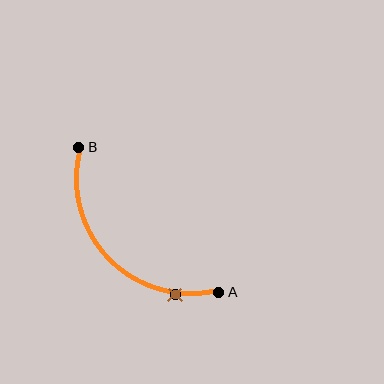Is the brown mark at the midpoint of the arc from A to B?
No. The brown mark lies on the arc but is closer to endpoint A. The arc midpoint would be at the point on the curve equidistant along the arc from both A and B.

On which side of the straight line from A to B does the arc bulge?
The arc bulges below and to the left of the straight line connecting A and B.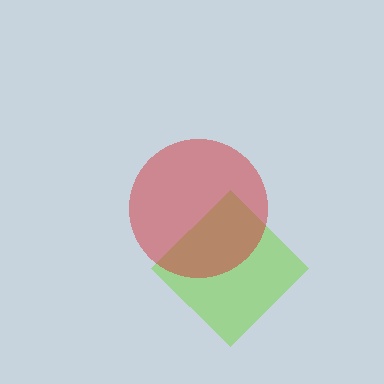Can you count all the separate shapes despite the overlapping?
Yes, there are 2 separate shapes.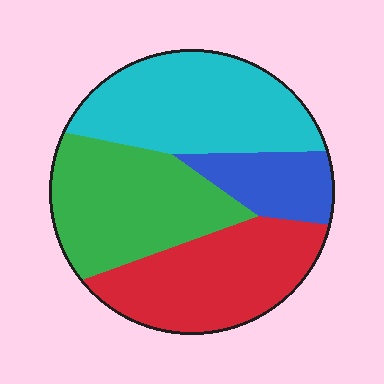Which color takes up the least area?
Blue, at roughly 10%.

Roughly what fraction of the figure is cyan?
Cyan covers around 30% of the figure.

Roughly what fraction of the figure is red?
Red takes up about one quarter (1/4) of the figure.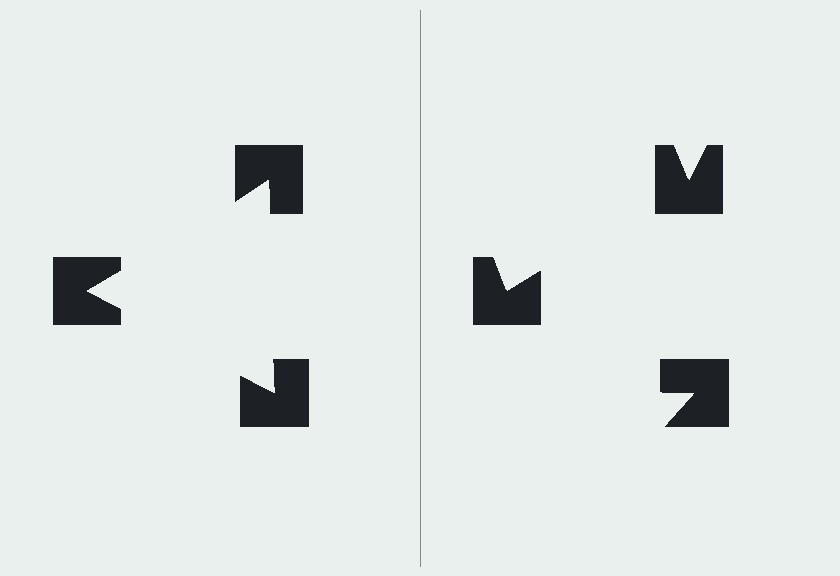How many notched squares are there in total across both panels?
6 — 3 on each side.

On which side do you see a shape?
An illusory triangle appears on the left side. On the right side the wedge cuts are rotated, so no coherent shape forms.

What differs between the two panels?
The notched squares are positioned identically on both sides; only the wedge orientations differ. On the left they align to a triangle; on the right they are misaligned.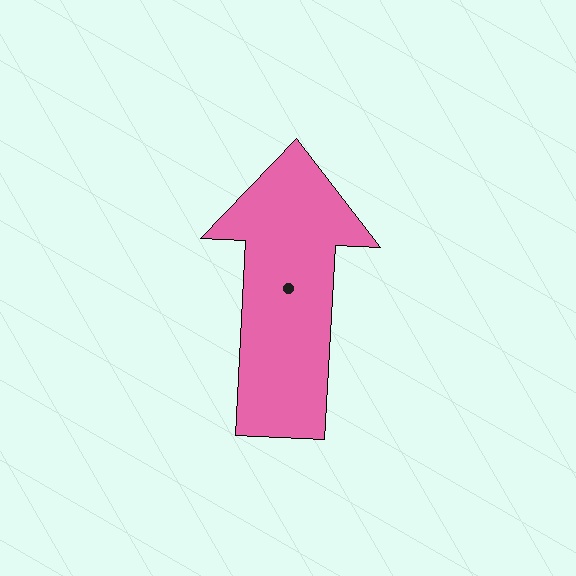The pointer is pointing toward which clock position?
Roughly 12 o'clock.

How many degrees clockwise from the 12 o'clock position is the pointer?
Approximately 3 degrees.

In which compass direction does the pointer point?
North.